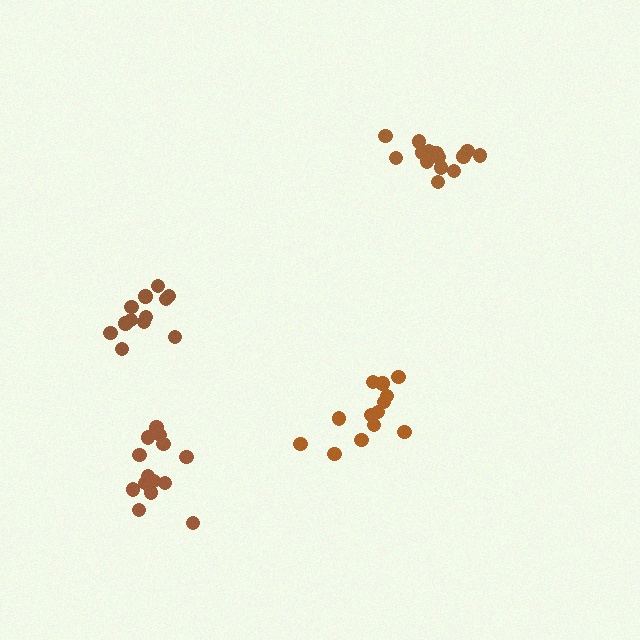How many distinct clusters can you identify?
There are 4 distinct clusters.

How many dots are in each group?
Group 1: 13 dots, Group 2: 15 dots, Group 3: 12 dots, Group 4: 15 dots (55 total).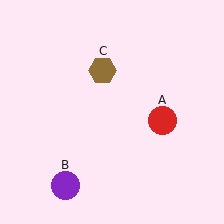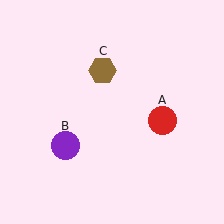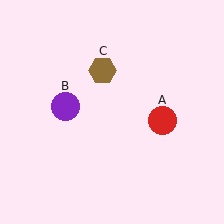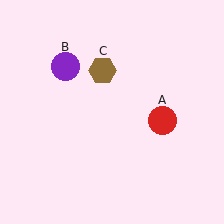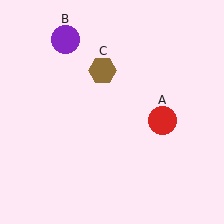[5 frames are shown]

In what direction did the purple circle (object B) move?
The purple circle (object B) moved up.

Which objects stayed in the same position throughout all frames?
Red circle (object A) and brown hexagon (object C) remained stationary.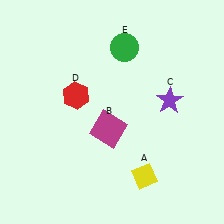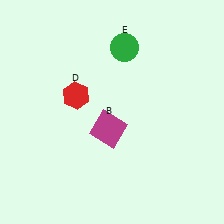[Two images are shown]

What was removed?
The yellow diamond (A), the purple star (C) were removed in Image 2.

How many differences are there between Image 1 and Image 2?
There are 2 differences between the two images.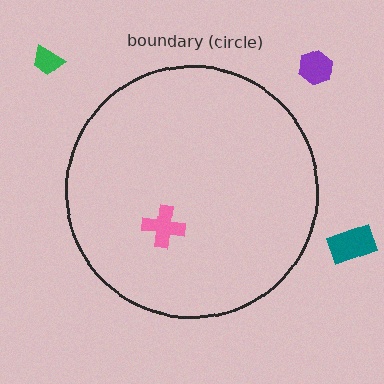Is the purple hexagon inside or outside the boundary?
Outside.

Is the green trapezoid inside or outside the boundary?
Outside.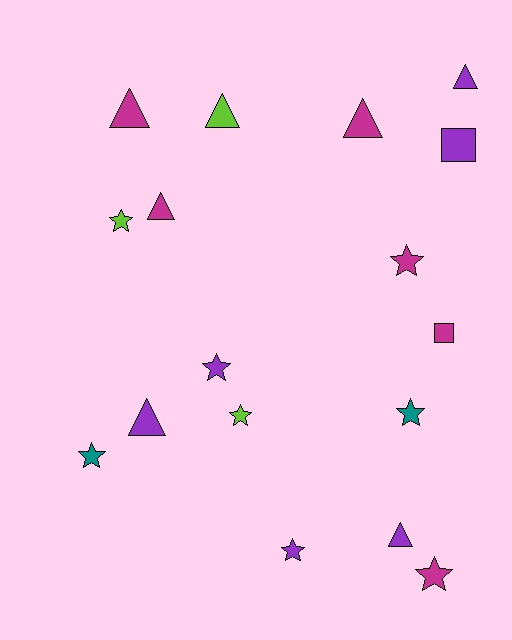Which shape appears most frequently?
Star, with 8 objects.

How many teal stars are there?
There are 2 teal stars.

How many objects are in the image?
There are 17 objects.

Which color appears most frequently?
Magenta, with 6 objects.